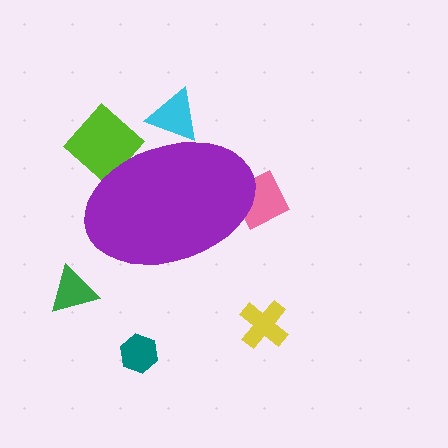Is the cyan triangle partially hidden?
Yes, the cyan triangle is partially hidden behind the purple ellipse.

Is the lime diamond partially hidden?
Yes, the lime diamond is partially hidden behind the purple ellipse.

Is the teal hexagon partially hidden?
No, the teal hexagon is fully visible.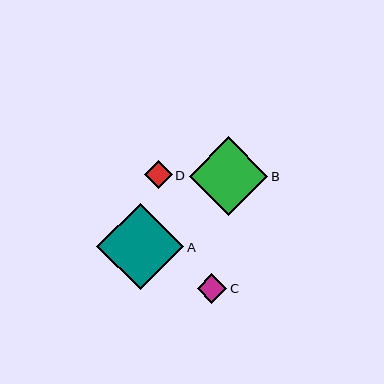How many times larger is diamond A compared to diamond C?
Diamond A is approximately 2.9 times the size of diamond C.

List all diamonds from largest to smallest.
From largest to smallest: A, B, C, D.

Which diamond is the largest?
Diamond A is the largest with a size of approximately 87 pixels.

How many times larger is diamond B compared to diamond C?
Diamond B is approximately 2.7 times the size of diamond C.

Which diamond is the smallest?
Diamond D is the smallest with a size of approximately 28 pixels.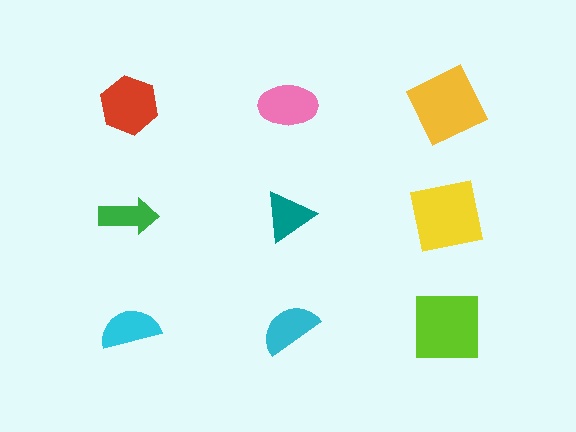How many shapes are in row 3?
3 shapes.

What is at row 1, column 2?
A pink ellipse.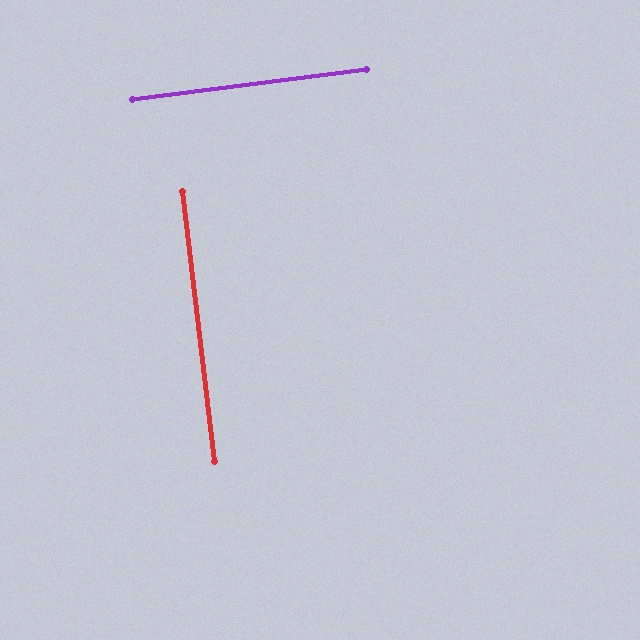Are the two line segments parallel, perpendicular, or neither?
Perpendicular — they meet at approximately 90°.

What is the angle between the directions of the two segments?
Approximately 90 degrees.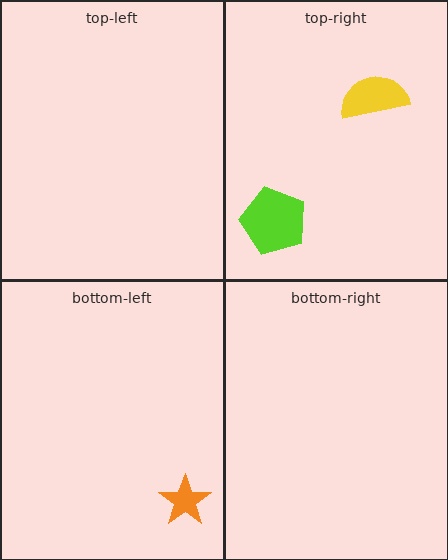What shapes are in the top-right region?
The yellow semicircle, the lime pentagon.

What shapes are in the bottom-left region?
The orange star.